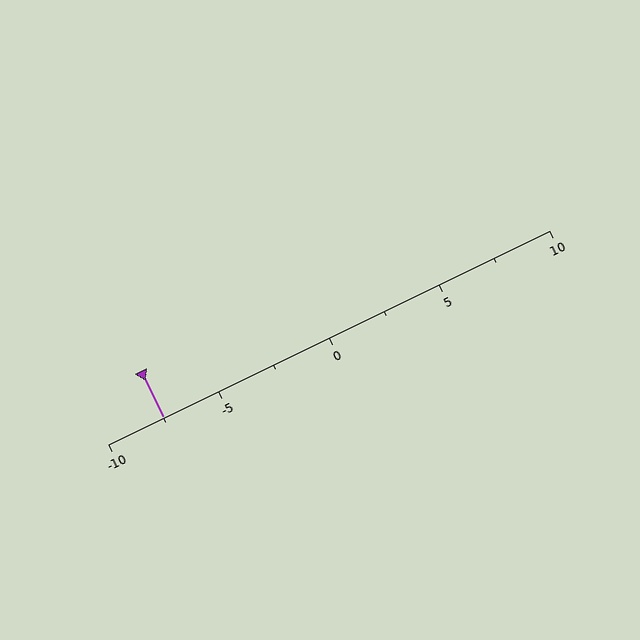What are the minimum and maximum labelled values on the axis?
The axis runs from -10 to 10.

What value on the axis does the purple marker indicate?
The marker indicates approximately -7.5.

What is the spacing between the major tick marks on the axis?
The major ticks are spaced 5 apart.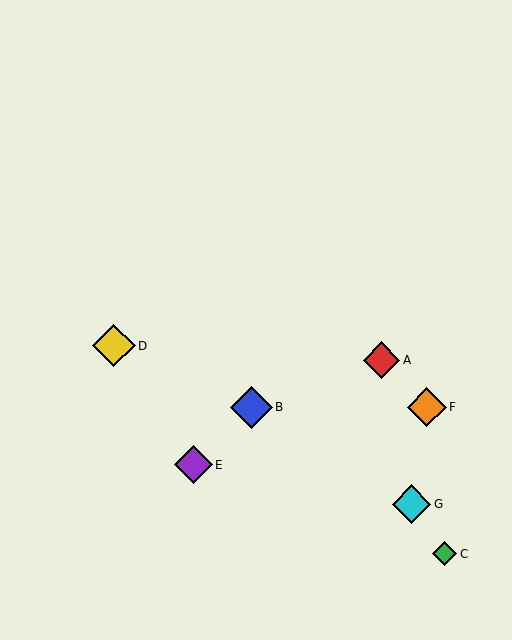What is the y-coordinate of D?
Object D is at y≈346.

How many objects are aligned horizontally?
2 objects (B, F) are aligned horizontally.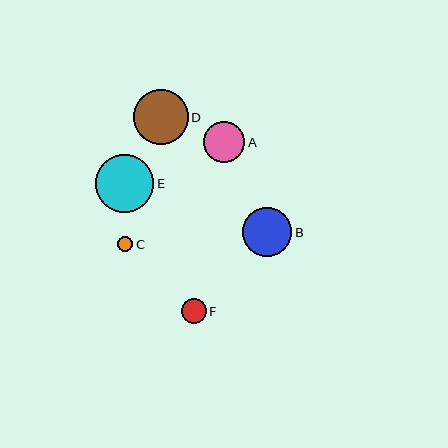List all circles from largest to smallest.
From largest to smallest: E, D, B, A, F, C.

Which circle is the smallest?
Circle C is the smallest with a size of approximately 15 pixels.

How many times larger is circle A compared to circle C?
Circle A is approximately 2.7 times the size of circle C.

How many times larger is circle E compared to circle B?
Circle E is approximately 1.2 times the size of circle B.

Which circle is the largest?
Circle E is the largest with a size of approximately 58 pixels.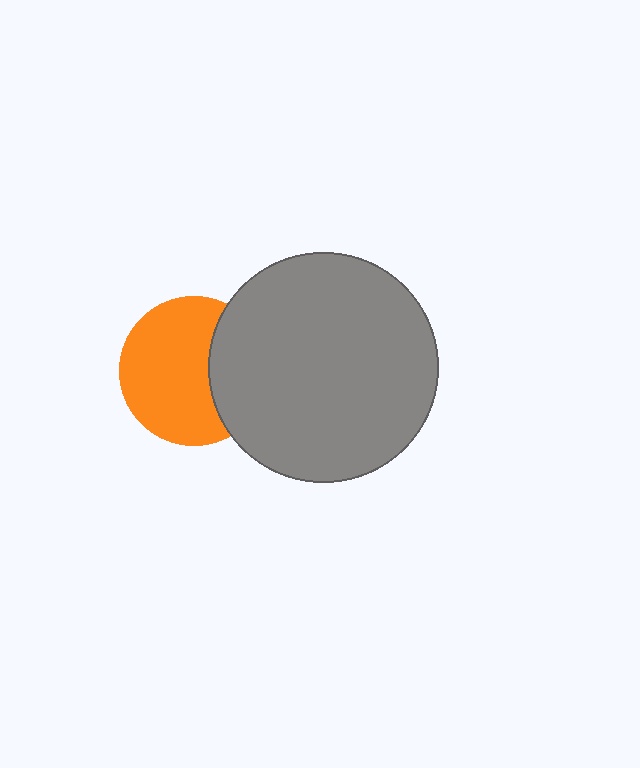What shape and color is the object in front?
The object in front is a gray circle.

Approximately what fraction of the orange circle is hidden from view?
Roughly 32% of the orange circle is hidden behind the gray circle.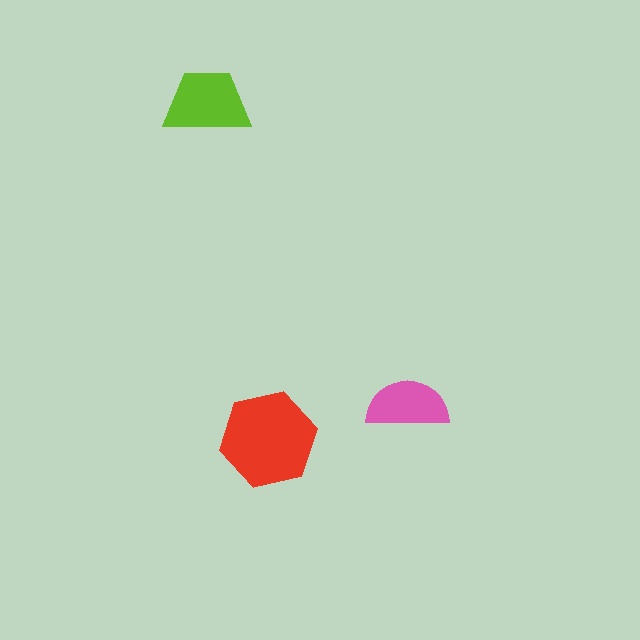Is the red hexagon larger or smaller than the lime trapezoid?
Larger.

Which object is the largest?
The red hexagon.